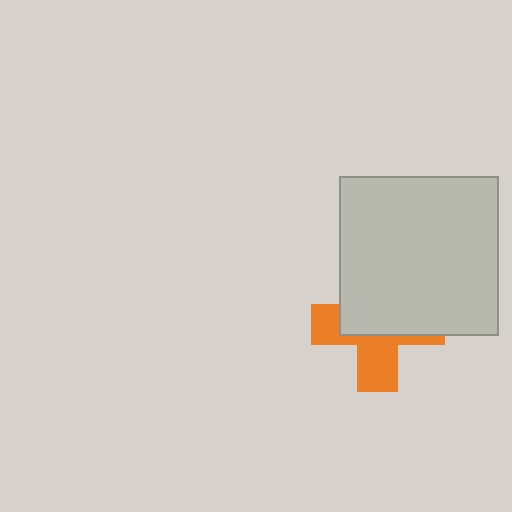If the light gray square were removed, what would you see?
You would see the complete orange cross.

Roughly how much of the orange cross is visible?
A small part of it is visible (roughly 44%).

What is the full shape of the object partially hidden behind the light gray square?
The partially hidden object is an orange cross.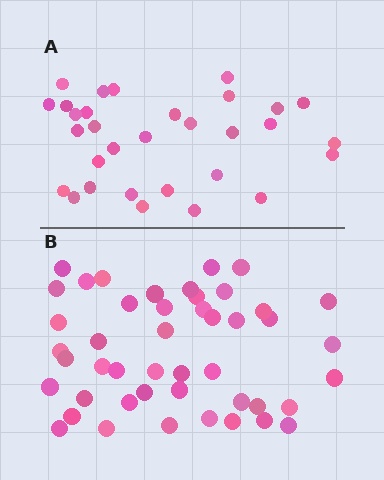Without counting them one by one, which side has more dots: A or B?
Region B (the bottom region) has more dots.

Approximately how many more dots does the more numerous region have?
Region B has approximately 15 more dots than region A.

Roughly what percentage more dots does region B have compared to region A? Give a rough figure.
About 50% more.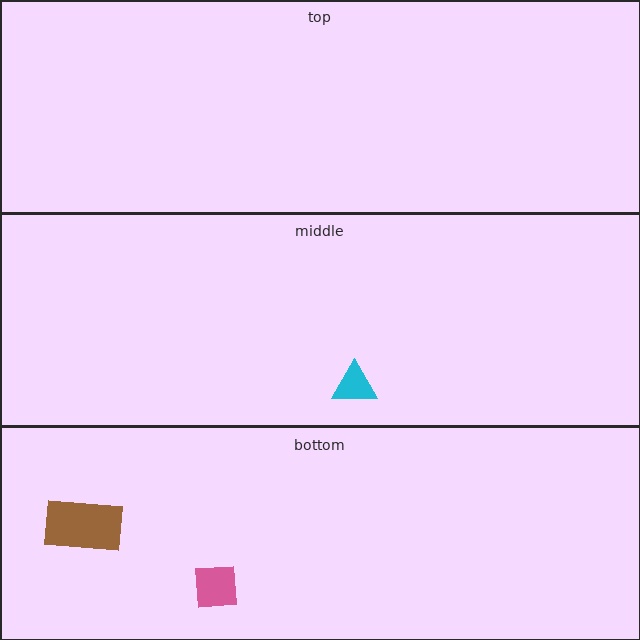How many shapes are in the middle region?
1.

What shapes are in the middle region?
The cyan triangle.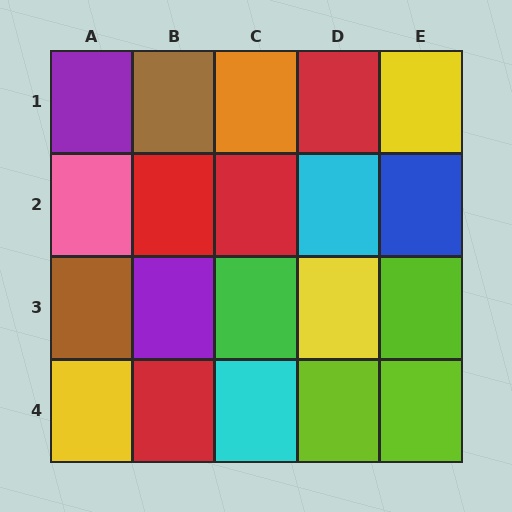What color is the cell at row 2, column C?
Red.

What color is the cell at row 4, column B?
Red.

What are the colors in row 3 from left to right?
Brown, purple, green, yellow, lime.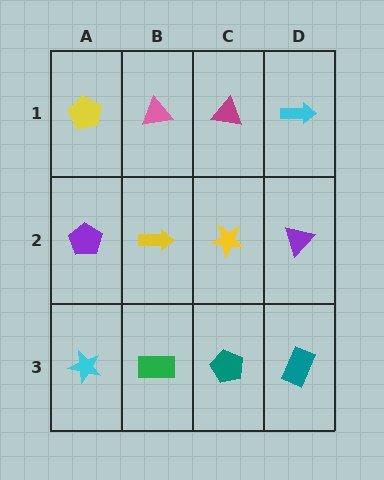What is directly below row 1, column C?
A yellow star.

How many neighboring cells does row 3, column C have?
3.